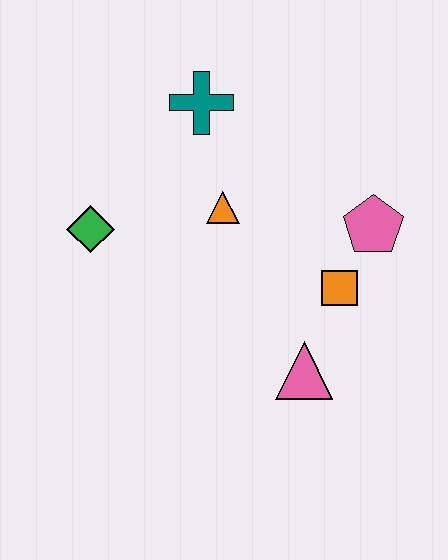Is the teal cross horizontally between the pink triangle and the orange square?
No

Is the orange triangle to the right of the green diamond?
Yes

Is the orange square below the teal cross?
Yes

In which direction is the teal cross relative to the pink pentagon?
The teal cross is to the left of the pink pentagon.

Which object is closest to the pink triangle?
The orange square is closest to the pink triangle.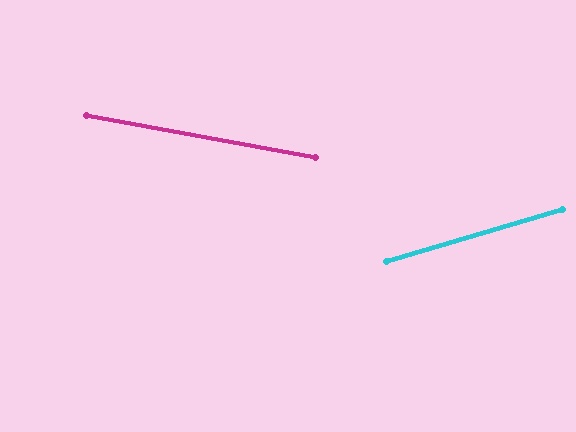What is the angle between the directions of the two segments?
Approximately 27 degrees.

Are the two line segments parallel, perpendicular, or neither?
Neither parallel nor perpendicular — they differ by about 27°.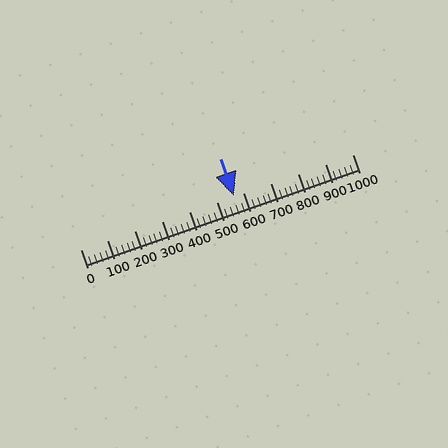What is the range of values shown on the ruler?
The ruler shows values from 0 to 1000.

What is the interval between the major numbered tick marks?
The major tick marks are spaced 100 units apart.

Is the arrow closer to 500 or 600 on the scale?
The arrow is closer to 600.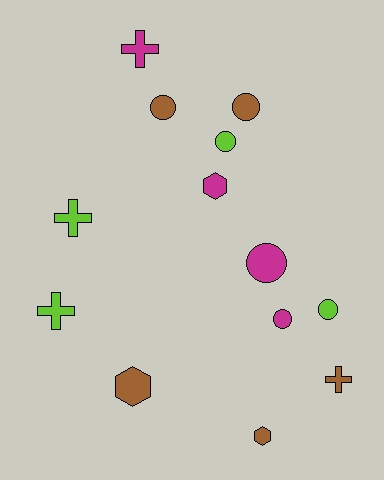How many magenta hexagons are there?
There is 1 magenta hexagon.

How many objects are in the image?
There are 13 objects.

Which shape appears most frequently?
Circle, with 6 objects.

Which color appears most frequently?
Brown, with 5 objects.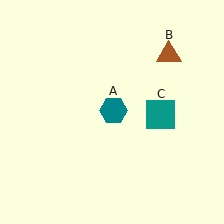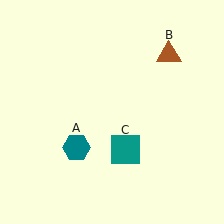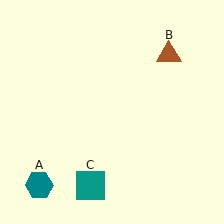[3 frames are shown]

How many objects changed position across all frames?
2 objects changed position: teal hexagon (object A), teal square (object C).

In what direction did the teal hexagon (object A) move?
The teal hexagon (object A) moved down and to the left.